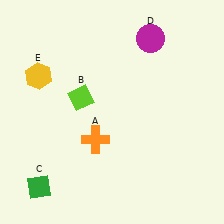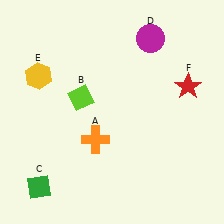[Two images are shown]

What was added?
A red star (F) was added in Image 2.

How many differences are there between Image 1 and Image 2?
There is 1 difference between the two images.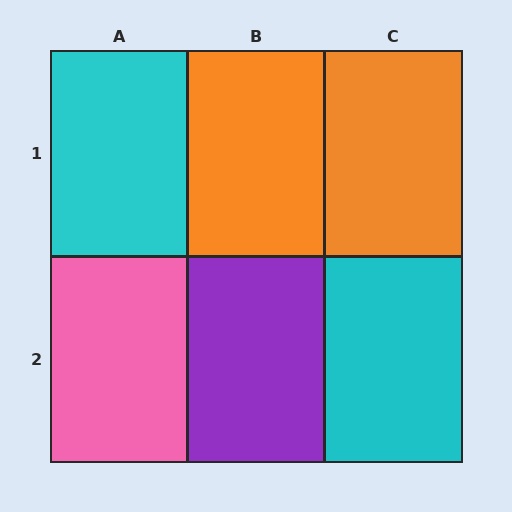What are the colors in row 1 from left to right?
Cyan, orange, orange.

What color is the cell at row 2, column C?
Cyan.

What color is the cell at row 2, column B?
Purple.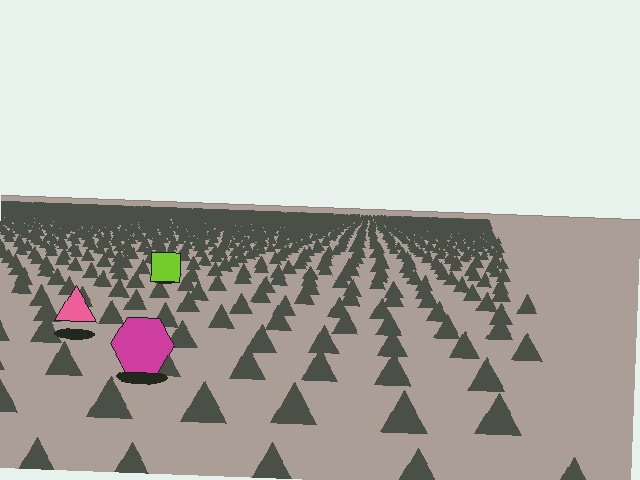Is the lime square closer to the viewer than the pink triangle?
No. The pink triangle is closer — you can tell from the texture gradient: the ground texture is coarser near it.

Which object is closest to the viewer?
The magenta hexagon is closest. The texture marks near it are larger and more spread out.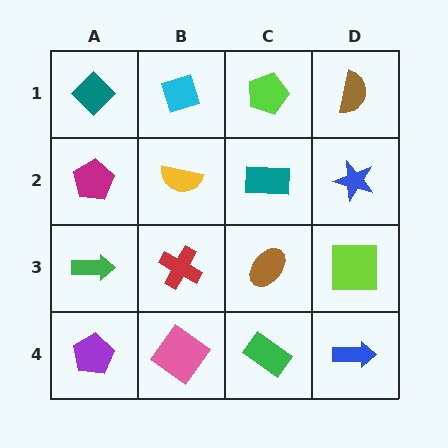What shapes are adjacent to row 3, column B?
A yellow semicircle (row 2, column B), a pink diamond (row 4, column B), a green arrow (row 3, column A), a brown ellipse (row 3, column C).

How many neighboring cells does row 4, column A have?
2.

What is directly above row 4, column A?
A green arrow.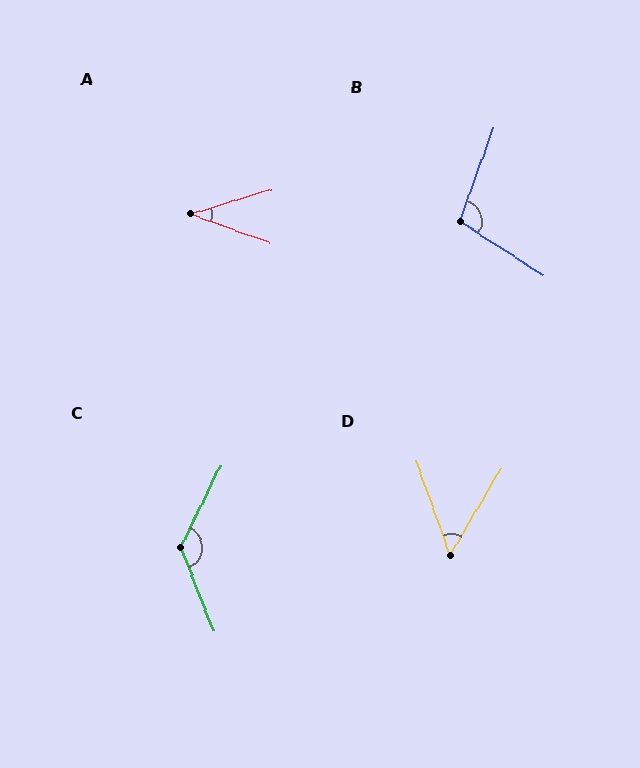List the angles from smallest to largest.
A (36°), D (51°), B (103°), C (132°).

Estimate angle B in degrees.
Approximately 103 degrees.